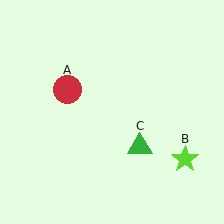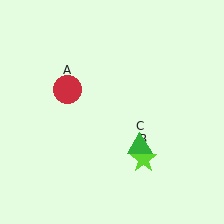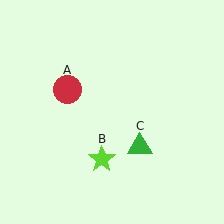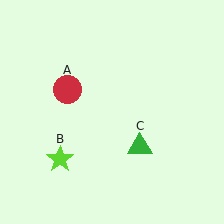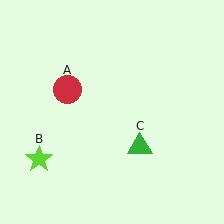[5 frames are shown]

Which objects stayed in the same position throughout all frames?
Red circle (object A) and green triangle (object C) remained stationary.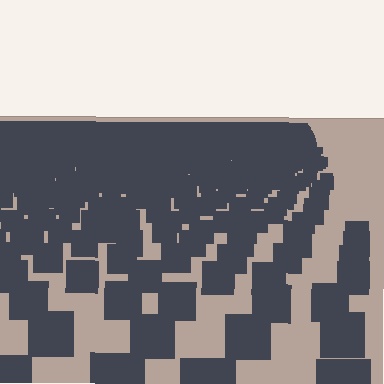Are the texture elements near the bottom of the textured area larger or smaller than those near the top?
Larger. Near the bottom, elements are closer to the viewer and appear at a bigger on-screen size.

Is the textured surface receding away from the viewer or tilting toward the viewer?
The surface is receding away from the viewer. Texture elements get smaller and denser toward the top.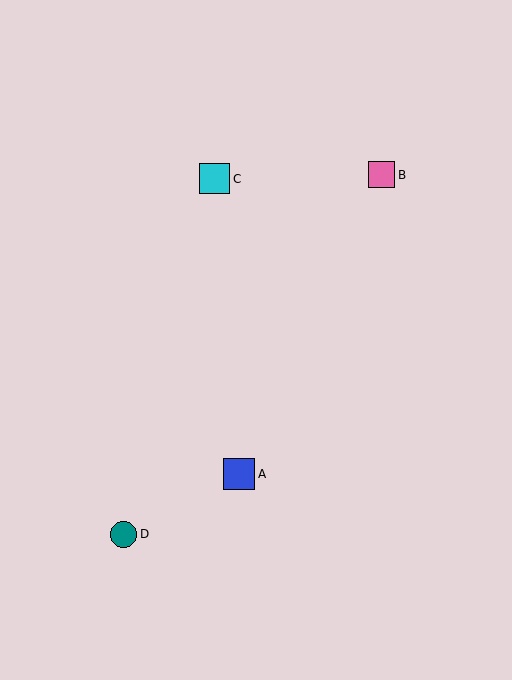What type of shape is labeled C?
Shape C is a cyan square.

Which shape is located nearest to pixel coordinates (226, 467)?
The blue square (labeled A) at (239, 474) is nearest to that location.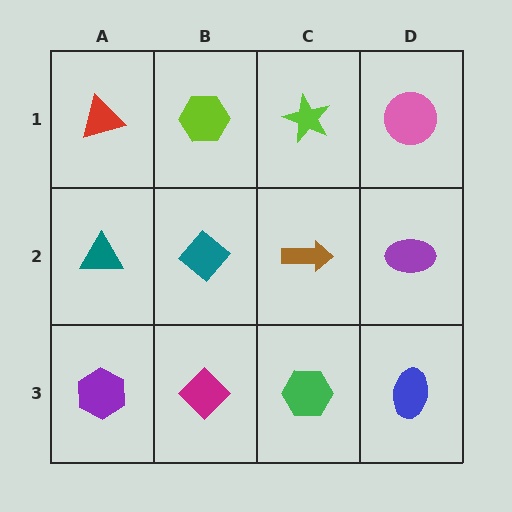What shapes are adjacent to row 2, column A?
A red triangle (row 1, column A), a purple hexagon (row 3, column A), a teal diamond (row 2, column B).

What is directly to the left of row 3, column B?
A purple hexagon.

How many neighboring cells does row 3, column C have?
3.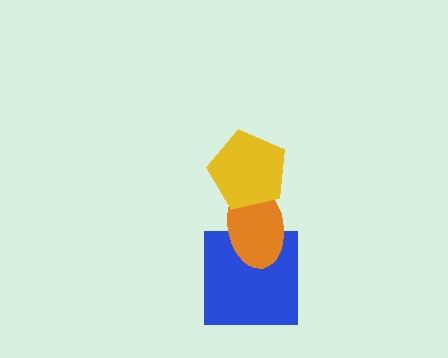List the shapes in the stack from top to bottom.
From top to bottom: the yellow pentagon, the orange ellipse, the blue square.